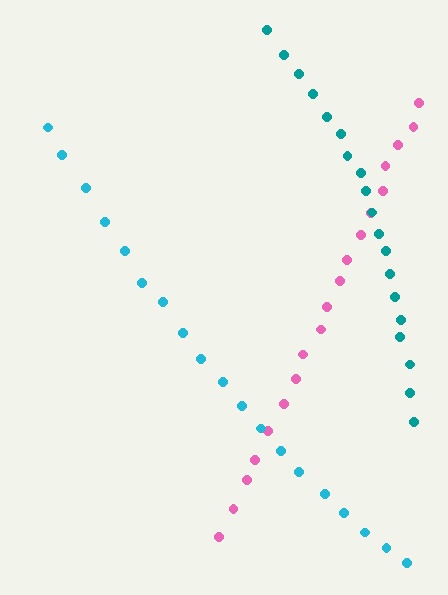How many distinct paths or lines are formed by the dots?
There are 3 distinct paths.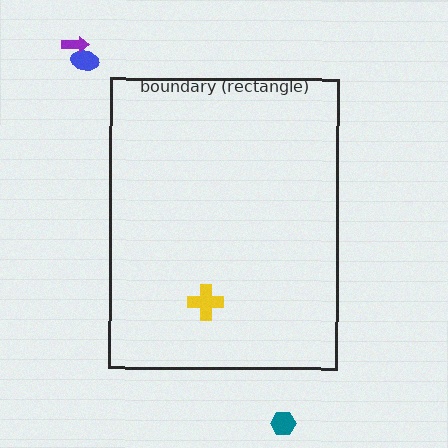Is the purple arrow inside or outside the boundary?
Outside.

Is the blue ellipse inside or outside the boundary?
Outside.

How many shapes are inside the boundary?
1 inside, 3 outside.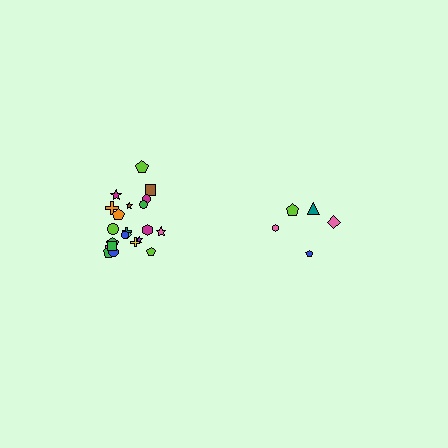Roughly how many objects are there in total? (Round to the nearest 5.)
Roughly 25 objects in total.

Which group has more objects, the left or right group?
The left group.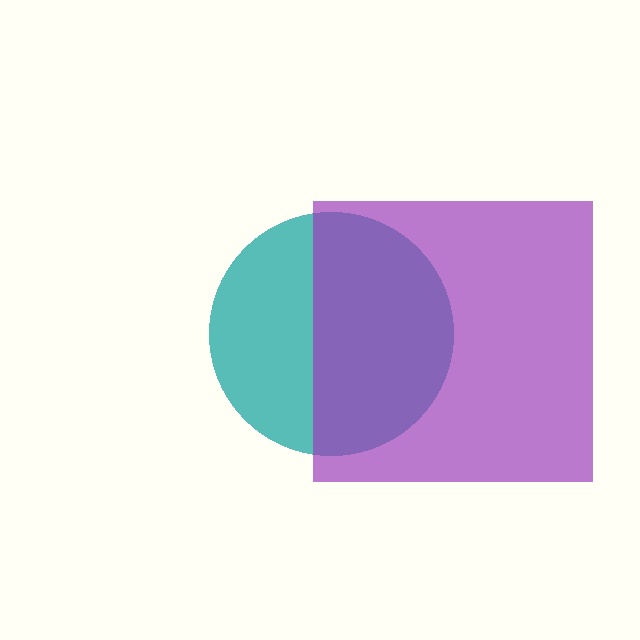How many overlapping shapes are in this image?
There are 2 overlapping shapes in the image.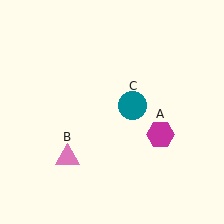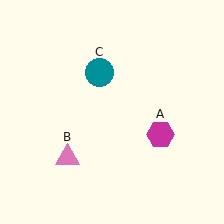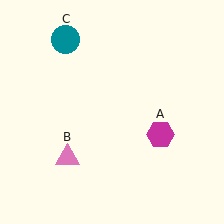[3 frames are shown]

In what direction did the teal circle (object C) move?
The teal circle (object C) moved up and to the left.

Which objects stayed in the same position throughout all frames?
Magenta hexagon (object A) and pink triangle (object B) remained stationary.